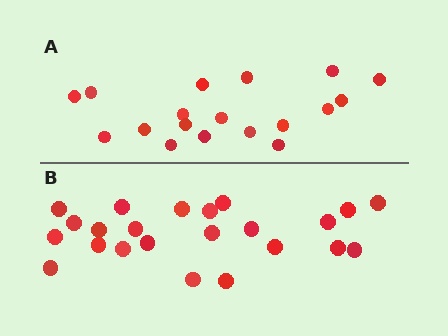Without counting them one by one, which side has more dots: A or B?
Region B (the bottom region) has more dots.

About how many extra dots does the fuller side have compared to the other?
Region B has about 5 more dots than region A.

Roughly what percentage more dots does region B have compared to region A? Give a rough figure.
About 30% more.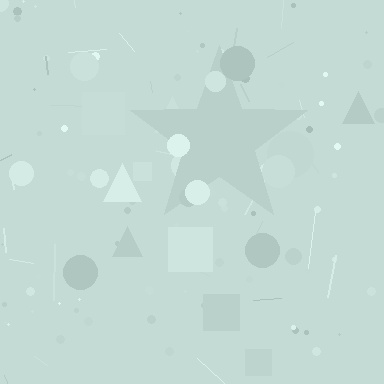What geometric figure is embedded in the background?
A star is embedded in the background.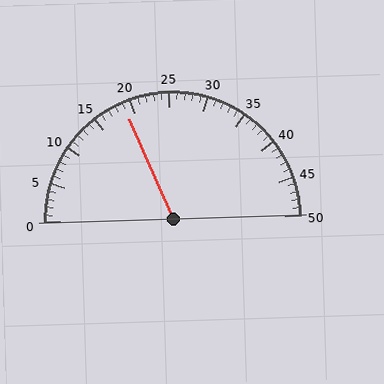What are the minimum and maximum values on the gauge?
The gauge ranges from 0 to 50.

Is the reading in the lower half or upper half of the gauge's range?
The reading is in the lower half of the range (0 to 50).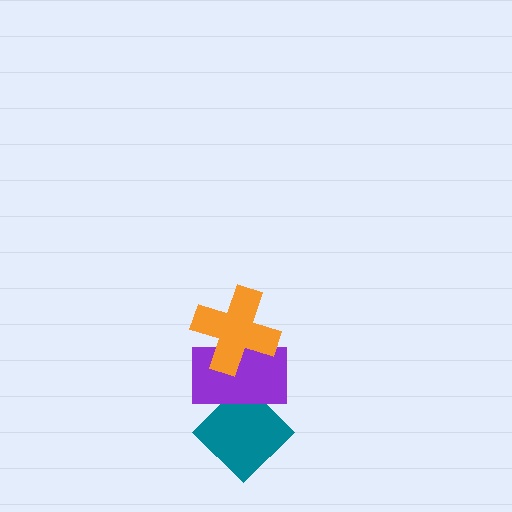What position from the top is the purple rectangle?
The purple rectangle is 2nd from the top.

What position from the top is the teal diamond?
The teal diamond is 3rd from the top.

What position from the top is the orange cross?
The orange cross is 1st from the top.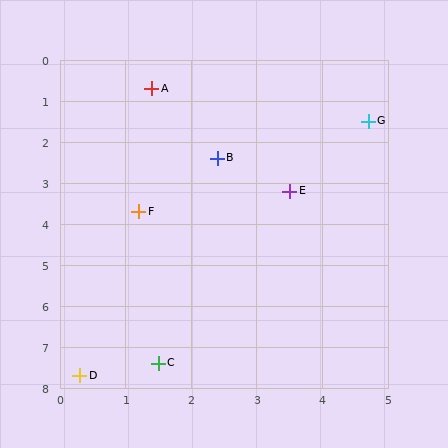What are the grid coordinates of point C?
Point C is at approximately (1.5, 7.4).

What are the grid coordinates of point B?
Point B is at approximately (2.4, 2.4).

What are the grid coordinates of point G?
Point G is at approximately (4.7, 1.5).